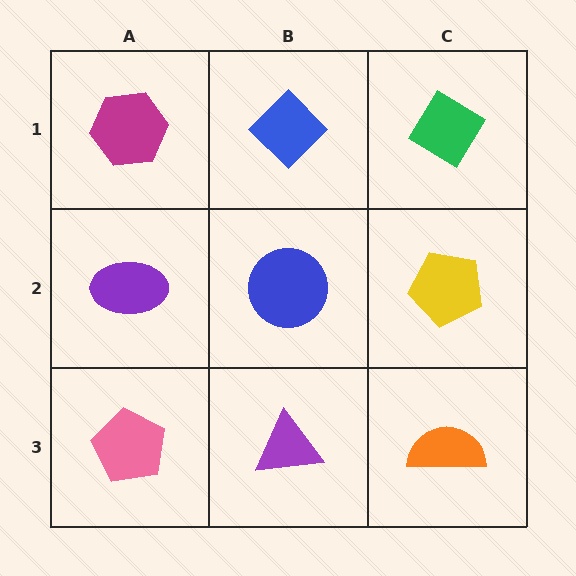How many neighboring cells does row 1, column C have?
2.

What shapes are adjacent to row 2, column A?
A magenta hexagon (row 1, column A), a pink pentagon (row 3, column A), a blue circle (row 2, column B).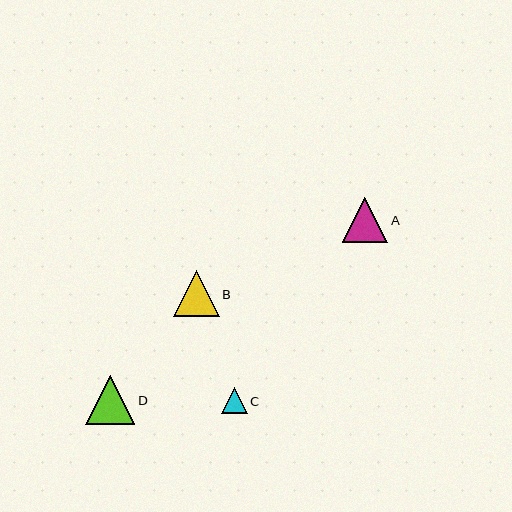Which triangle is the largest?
Triangle D is the largest with a size of approximately 49 pixels.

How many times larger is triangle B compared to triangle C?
Triangle B is approximately 1.8 times the size of triangle C.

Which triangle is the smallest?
Triangle C is the smallest with a size of approximately 26 pixels.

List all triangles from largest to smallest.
From largest to smallest: D, B, A, C.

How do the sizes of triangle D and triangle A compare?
Triangle D and triangle A are approximately the same size.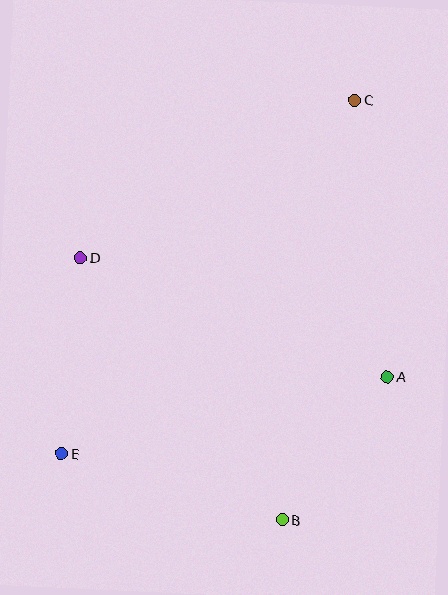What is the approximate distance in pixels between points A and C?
The distance between A and C is approximately 279 pixels.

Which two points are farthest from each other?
Points C and E are farthest from each other.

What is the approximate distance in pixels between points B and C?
The distance between B and C is approximately 426 pixels.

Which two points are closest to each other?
Points A and B are closest to each other.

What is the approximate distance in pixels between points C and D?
The distance between C and D is approximately 317 pixels.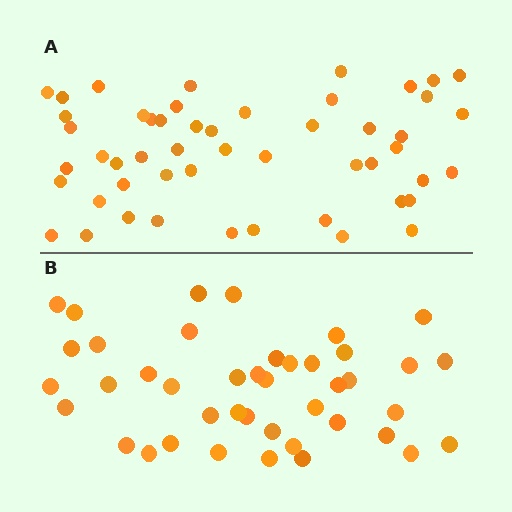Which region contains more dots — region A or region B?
Region A (the top region) has more dots.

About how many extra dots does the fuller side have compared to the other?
Region A has roughly 8 or so more dots than region B.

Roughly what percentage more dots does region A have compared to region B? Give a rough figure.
About 20% more.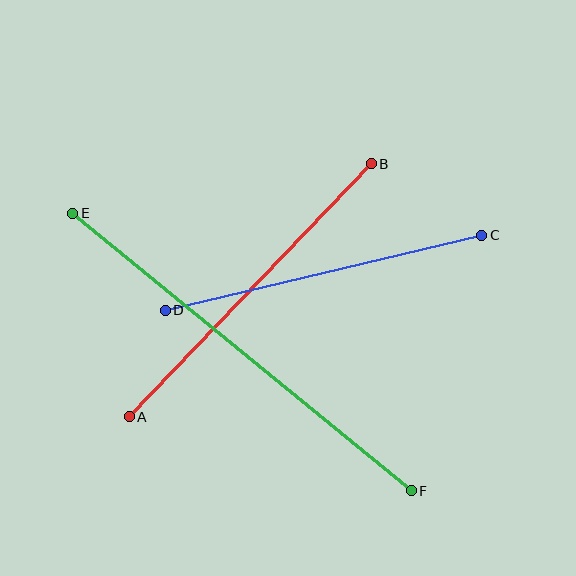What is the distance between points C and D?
The distance is approximately 325 pixels.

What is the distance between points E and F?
The distance is approximately 437 pixels.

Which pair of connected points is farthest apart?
Points E and F are farthest apart.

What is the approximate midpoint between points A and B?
The midpoint is at approximately (250, 290) pixels.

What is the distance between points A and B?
The distance is approximately 350 pixels.